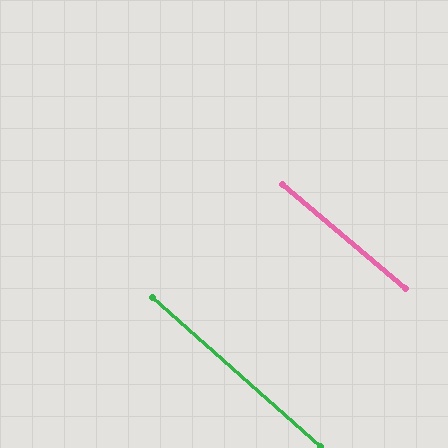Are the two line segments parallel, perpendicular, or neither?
Parallel — their directions differ by only 1.2°.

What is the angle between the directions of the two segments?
Approximately 1 degree.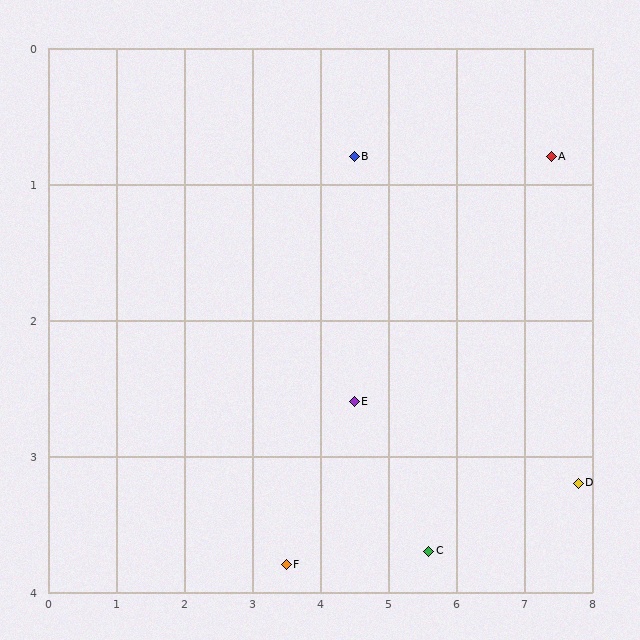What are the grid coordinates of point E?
Point E is at approximately (4.5, 2.6).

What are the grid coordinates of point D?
Point D is at approximately (7.8, 3.2).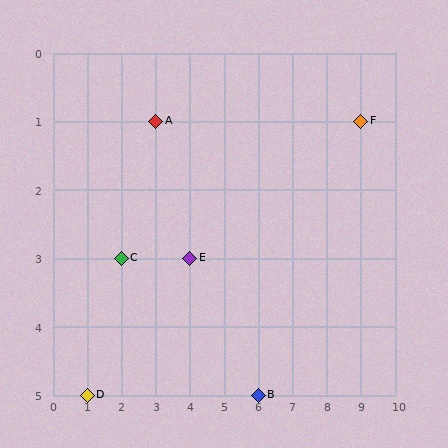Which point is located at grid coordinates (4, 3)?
Point E is at (4, 3).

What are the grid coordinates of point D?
Point D is at grid coordinates (1, 5).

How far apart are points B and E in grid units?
Points B and E are 2 columns and 2 rows apart (about 2.8 grid units diagonally).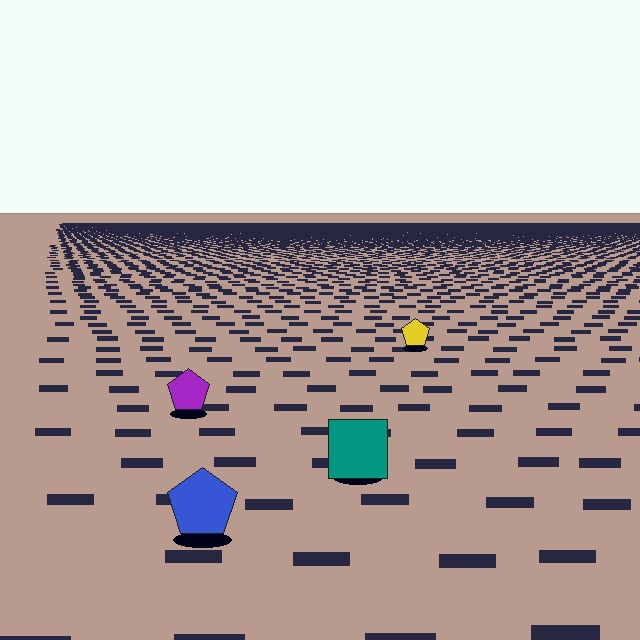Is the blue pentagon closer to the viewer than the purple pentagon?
Yes. The blue pentagon is closer — you can tell from the texture gradient: the ground texture is coarser near it.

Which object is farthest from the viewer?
The yellow pentagon is farthest from the viewer. It appears smaller and the ground texture around it is denser.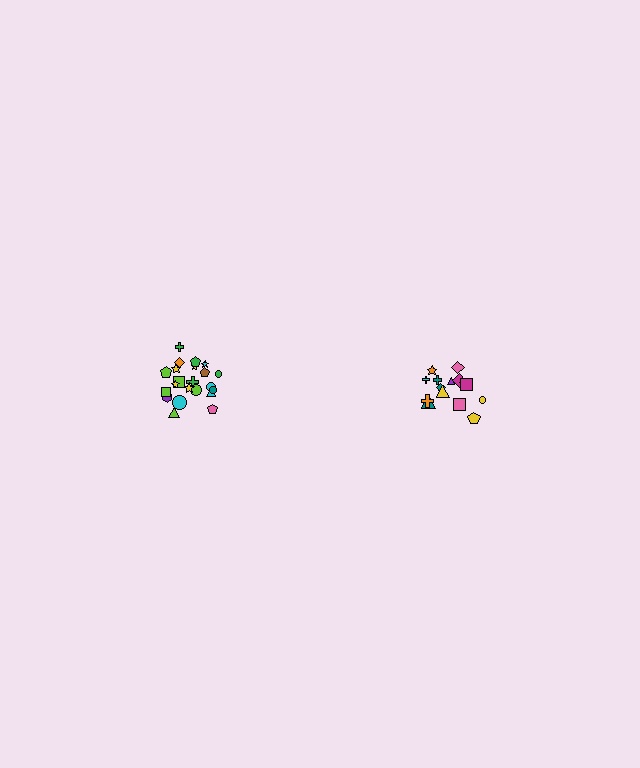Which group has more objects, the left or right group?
The left group.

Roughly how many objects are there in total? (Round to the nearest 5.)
Roughly 35 objects in total.